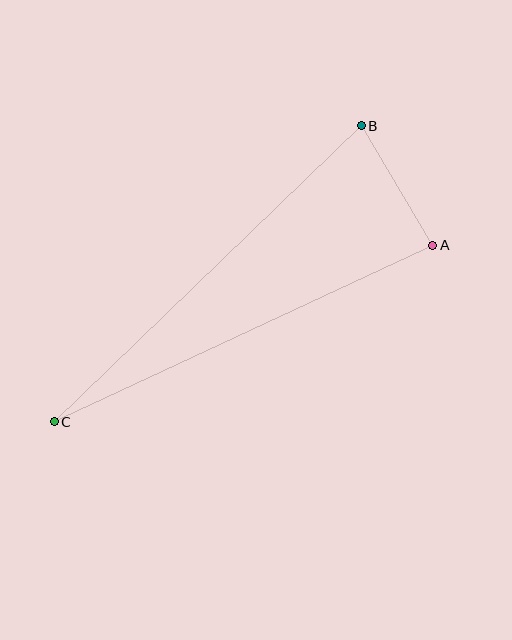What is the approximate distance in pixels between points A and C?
The distance between A and C is approximately 418 pixels.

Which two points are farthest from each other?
Points B and C are farthest from each other.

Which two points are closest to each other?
Points A and B are closest to each other.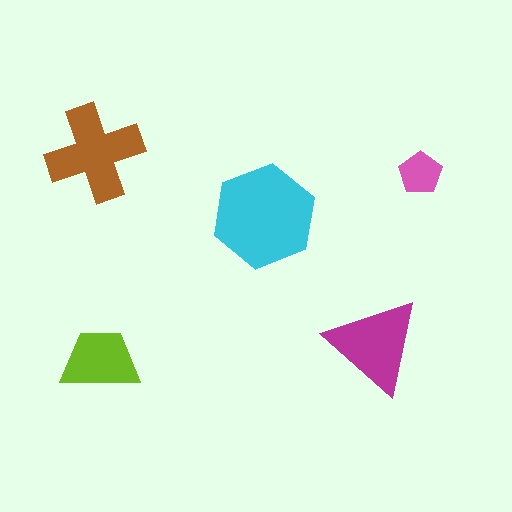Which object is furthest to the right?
The pink pentagon is rightmost.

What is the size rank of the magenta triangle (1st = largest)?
3rd.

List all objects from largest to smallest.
The cyan hexagon, the brown cross, the magenta triangle, the lime trapezoid, the pink pentagon.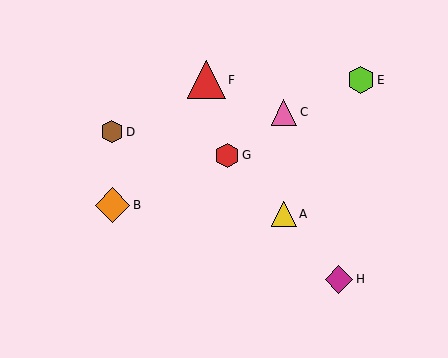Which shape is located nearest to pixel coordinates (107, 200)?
The orange diamond (labeled B) at (112, 205) is nearest to that location.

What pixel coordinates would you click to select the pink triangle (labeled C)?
Click at (284, 112) to select the pink triangle C.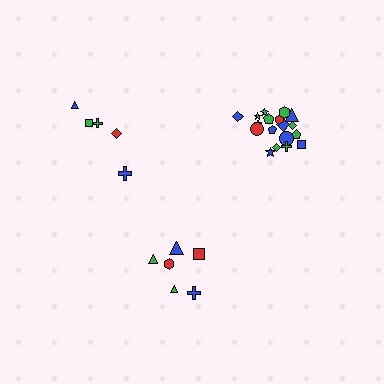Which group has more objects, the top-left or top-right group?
The top-right group.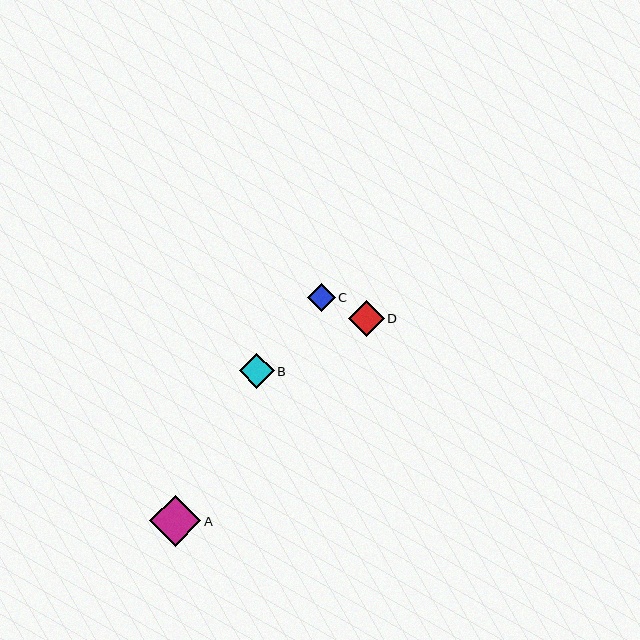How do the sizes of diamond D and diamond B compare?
Diamond D and diamond B are approximately the same size.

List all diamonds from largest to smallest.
From largest to smallest: A, D, B, C.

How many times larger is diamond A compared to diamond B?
Diamond A is approximately 1.5 times the size of diamond B.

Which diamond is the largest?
Diamond A is the largest with a size of approximately 51 pixels.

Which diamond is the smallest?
Diamond C is the smallest with a size of approximately 28 pixels.